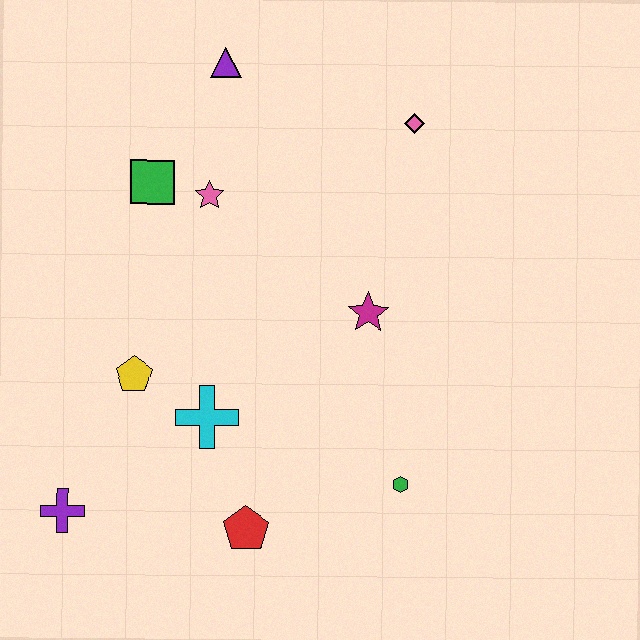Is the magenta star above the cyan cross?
Yes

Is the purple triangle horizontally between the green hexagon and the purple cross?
Yes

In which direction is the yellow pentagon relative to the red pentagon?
The yellow pentagon is above the red pentagon.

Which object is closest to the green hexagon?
The red pentagon is closest to the green hexagon.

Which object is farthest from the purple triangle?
The purple cross is farthest from the purple triangle.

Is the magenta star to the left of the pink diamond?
Yes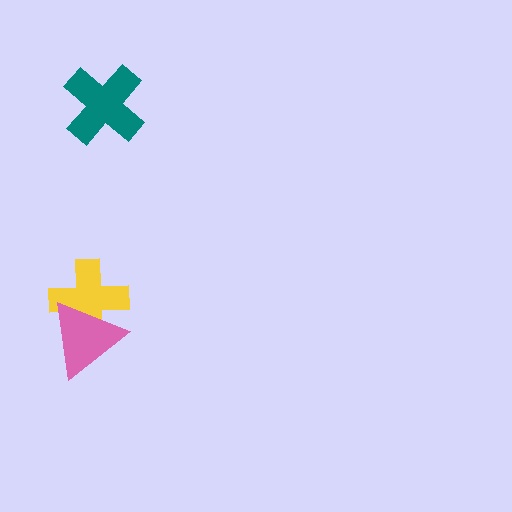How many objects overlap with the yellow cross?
1 object overlaps with the yellow cross.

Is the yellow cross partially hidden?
Yes, it is partially covered by another shape.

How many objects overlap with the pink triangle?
1 object overlaps with the pink triangle.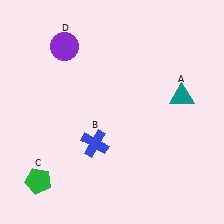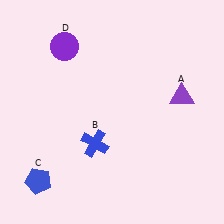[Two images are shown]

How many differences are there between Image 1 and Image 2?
There are 2 differences between the two images.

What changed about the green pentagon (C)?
In Image 1, C is green. In Image 2, it changed to blue.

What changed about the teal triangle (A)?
In Image 1, A is teal. In Image 2, it changed to purple.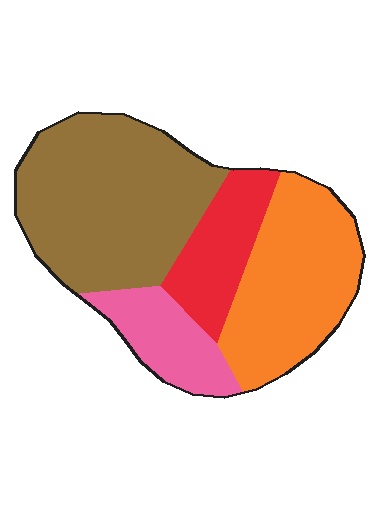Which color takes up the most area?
Brown, at roughly 40%.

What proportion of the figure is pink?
Pink takes up about one eighth (1/8) of the figure.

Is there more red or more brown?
Brown.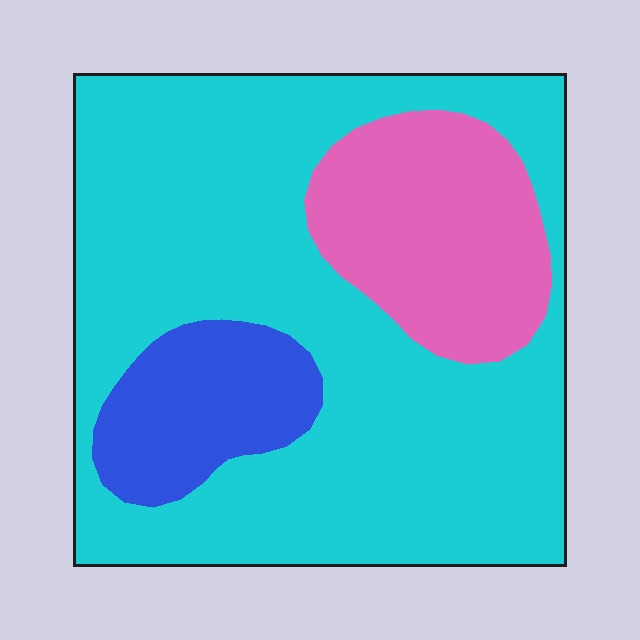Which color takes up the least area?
Blue, at roughly 10%.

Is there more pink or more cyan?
Cyan.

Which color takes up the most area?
Cyan, at roughly 70%.